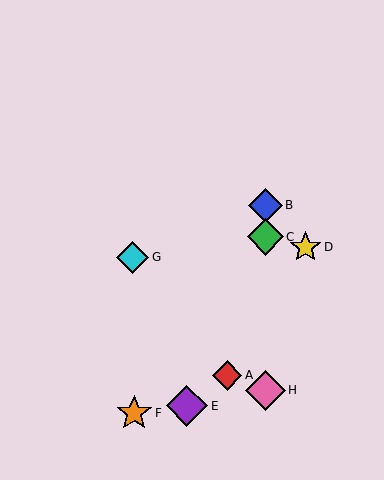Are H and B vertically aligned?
Yes, both are at x≈265.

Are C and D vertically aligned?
No, C is at x≈265 and D is at x≈306.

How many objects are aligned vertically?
3 objects (B, C, H) are aligned vertically.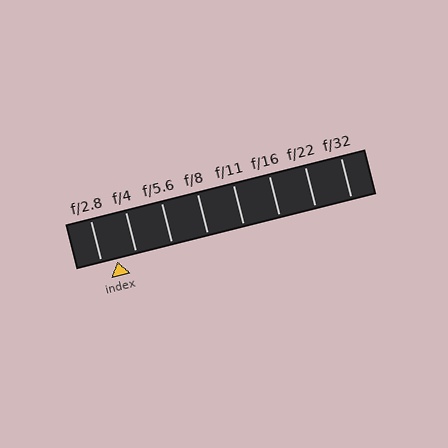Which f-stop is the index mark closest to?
The index mark is closest to f/2.8.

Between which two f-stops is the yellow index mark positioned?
The index mark is between f/2.8 and f/4.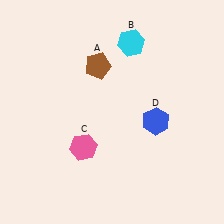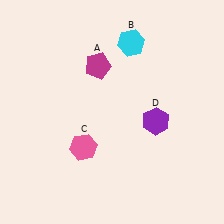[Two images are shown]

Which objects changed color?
A changed from brown to magenta. D changed from blue to purple.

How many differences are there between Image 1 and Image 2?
There are 2 differences between the two images.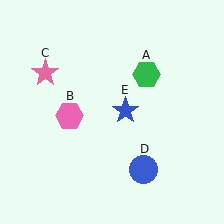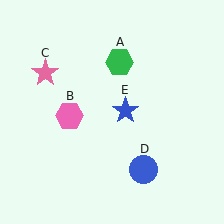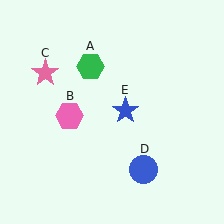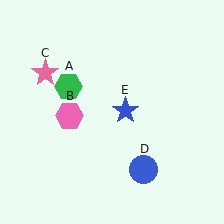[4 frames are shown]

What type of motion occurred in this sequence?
The green hexagon (object A) rotated counterclockwise around the center of the scene.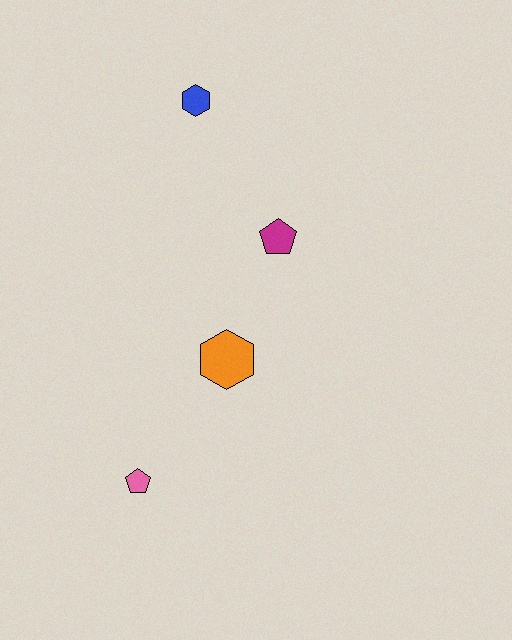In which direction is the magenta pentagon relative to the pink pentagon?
The magenta pentagon is above the pink pentagon.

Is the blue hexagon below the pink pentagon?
No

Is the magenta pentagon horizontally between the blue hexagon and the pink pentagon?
No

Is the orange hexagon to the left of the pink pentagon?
No